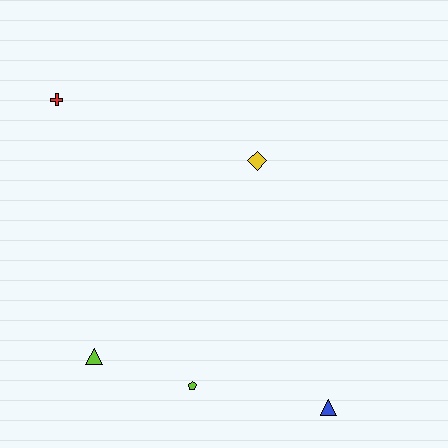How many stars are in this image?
There are no stars.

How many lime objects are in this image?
There are 2 lime objects.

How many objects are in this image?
There are 5 objects.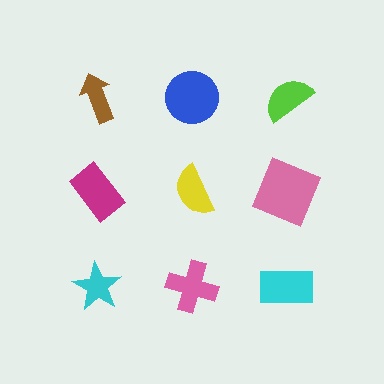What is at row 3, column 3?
A cyan rectangle.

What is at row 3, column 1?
A cyan star.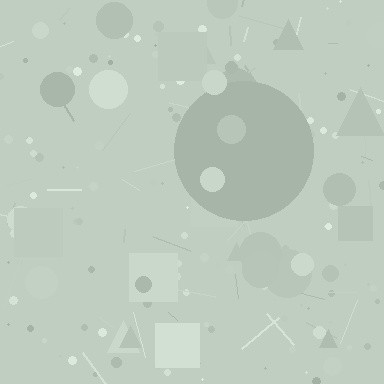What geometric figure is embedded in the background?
A circle is embedded in the background.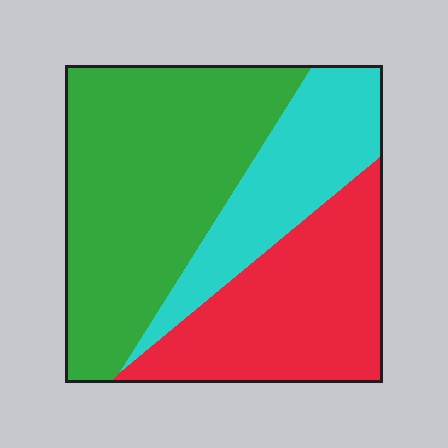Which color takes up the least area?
Cyan, at roughly 20%.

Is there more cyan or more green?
Green.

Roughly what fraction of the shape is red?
Red takes up between a quarter and a half of the shape.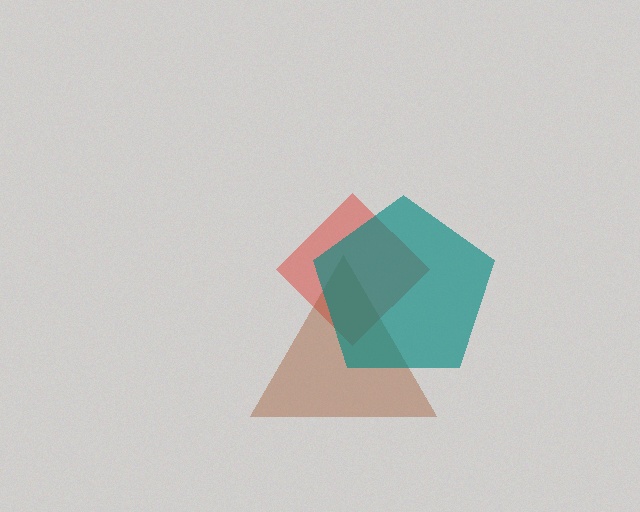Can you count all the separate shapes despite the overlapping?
Yes, there are 3 separate shapes.